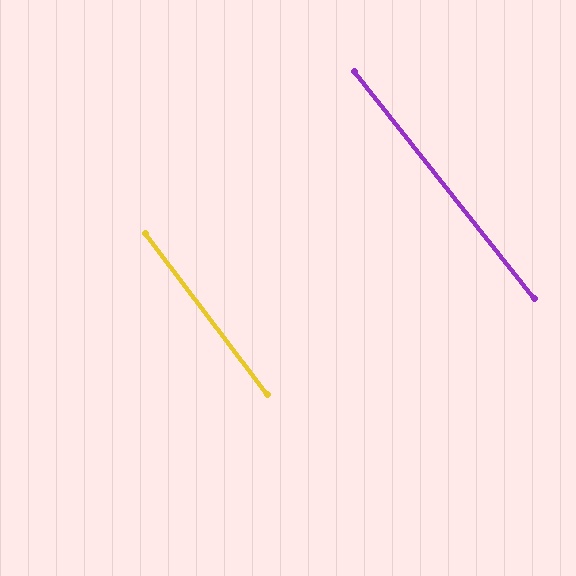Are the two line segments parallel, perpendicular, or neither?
Parallel — their directions differ by only 1.3°.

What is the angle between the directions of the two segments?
Approximately 1 degree.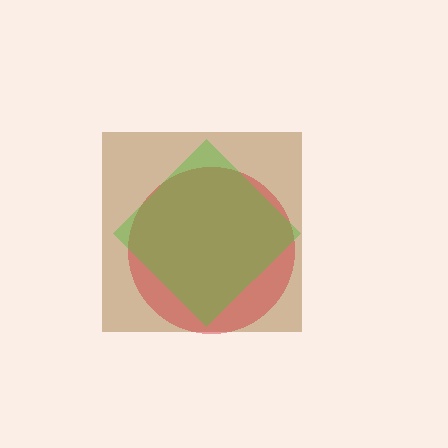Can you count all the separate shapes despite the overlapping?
Yes, there are 3 separate shapes.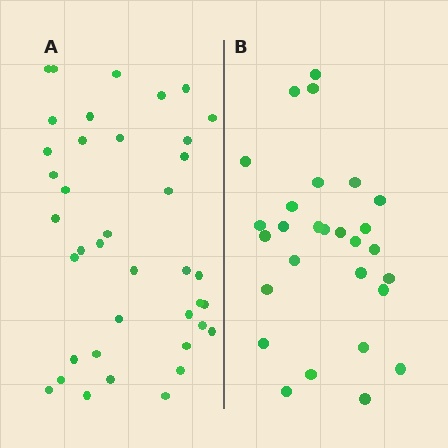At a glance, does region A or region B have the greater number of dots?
Region A (the left region) has more dots.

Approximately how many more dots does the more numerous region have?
Region A has roughly 12 or so more dots than region B.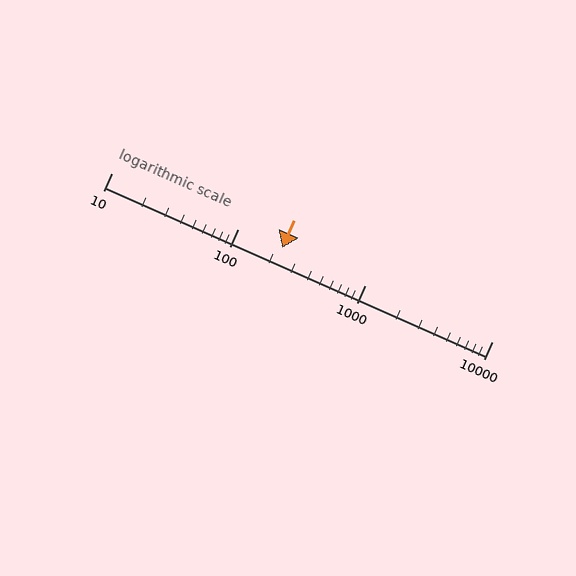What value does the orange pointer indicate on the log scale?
The pointer indicates approximately 220.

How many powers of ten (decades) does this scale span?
The scale spans 3 decades, from 10 to 10000.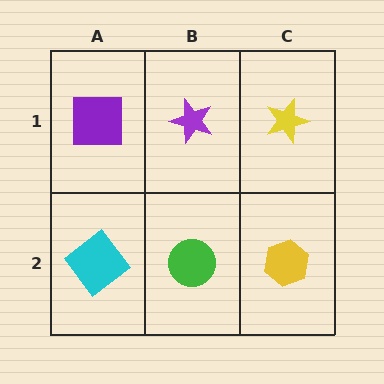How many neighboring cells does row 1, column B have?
3.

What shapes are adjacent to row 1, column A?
A cyan diamond (row 2, column A), a purple star (row 1, column B).